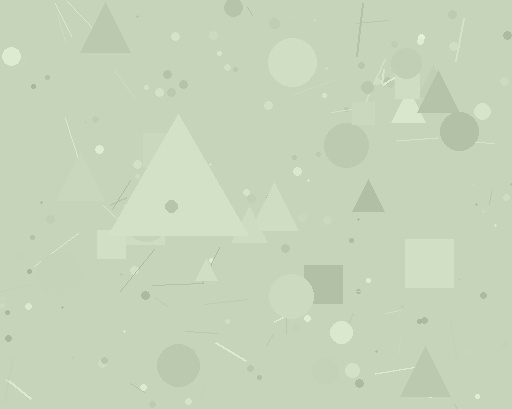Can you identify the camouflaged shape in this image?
The camouflaged shape is a triangle.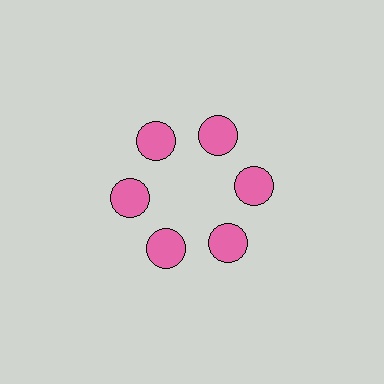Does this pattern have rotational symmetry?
Yes, this pattern has 6-fold rotational symmetry. It looks the same after rotating 60 degrees around the center.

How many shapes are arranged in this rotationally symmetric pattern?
There are 6 shapes, arranged in 6 groups of 1.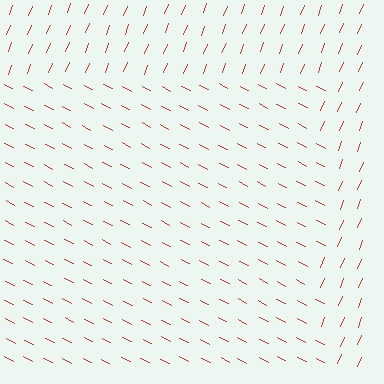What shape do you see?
I see a rectangle.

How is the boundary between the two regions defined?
The boundary is defined purely by a change in line orientation (approximately 85 degrees difference). All lines are the same color and thickness.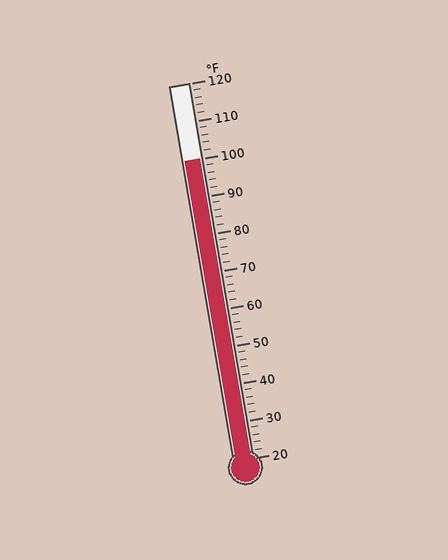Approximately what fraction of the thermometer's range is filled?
The thermometer is filled to approximately 80% of its range.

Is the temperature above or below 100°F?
The temperature is at 100°F.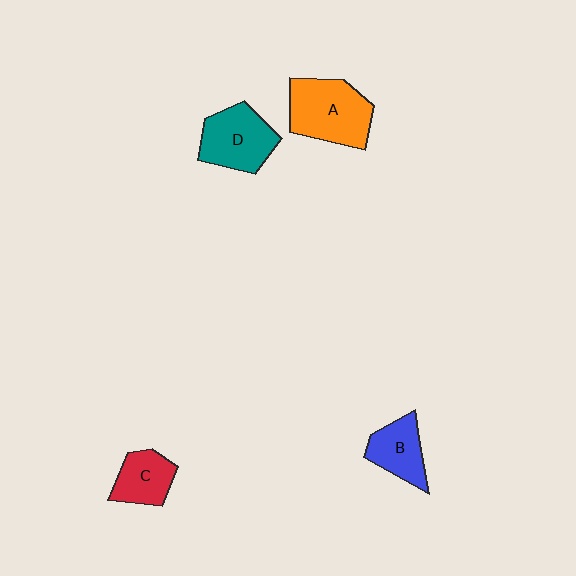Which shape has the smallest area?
Shape C (red).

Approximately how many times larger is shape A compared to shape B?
Approximately 1.6 times.